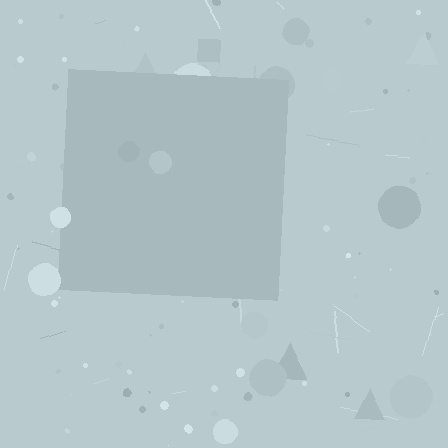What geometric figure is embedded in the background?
A square is embedded in the background.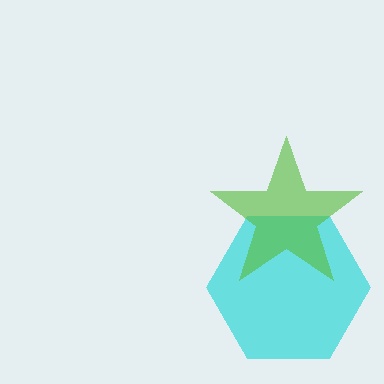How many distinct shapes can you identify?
There are 2 distinct shapes: a cyan hexagon, a lime star.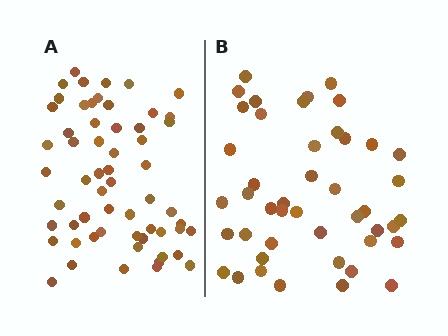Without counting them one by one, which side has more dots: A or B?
Region A (the left region) has more dots.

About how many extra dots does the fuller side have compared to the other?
Region A has approximately 15 more dots than region B.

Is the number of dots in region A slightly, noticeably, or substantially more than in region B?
Region A has noticeably more, but not dramatically so. The ratio is roughly 1.3 to 1.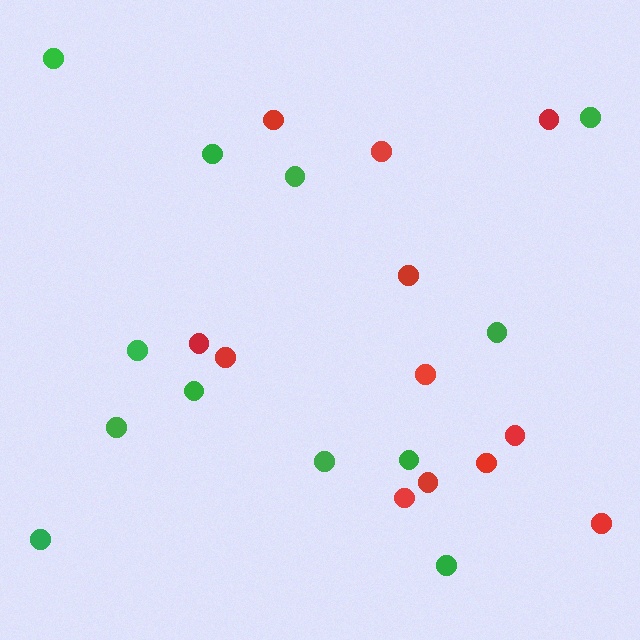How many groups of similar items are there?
There are 2 groups: one group of green circles (12) and one group of red circles (12).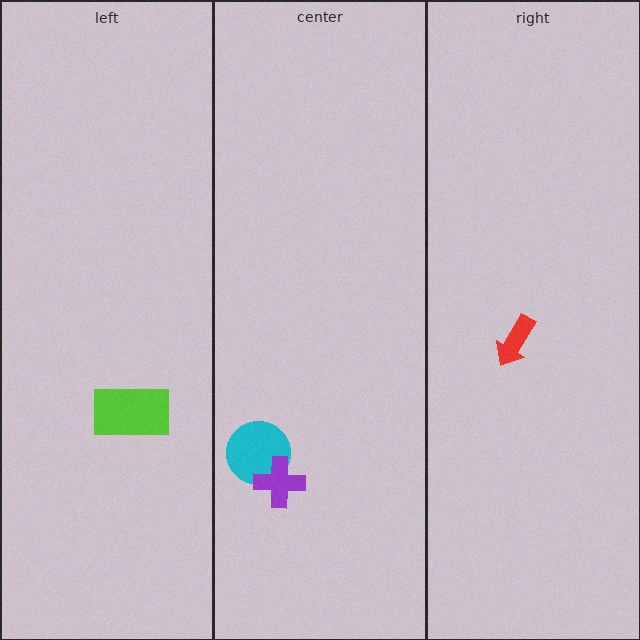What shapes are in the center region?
The cyan circle, the purple cross.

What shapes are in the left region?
The lime rectangle.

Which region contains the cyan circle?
The center region.